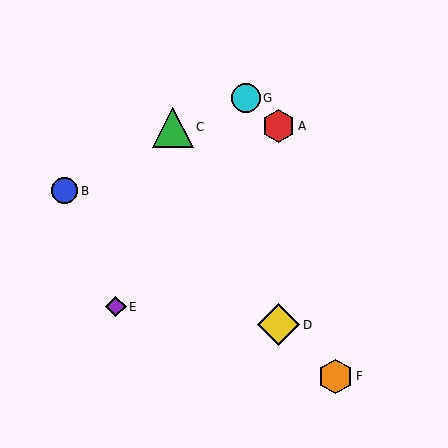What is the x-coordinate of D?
Object D is at x≈279.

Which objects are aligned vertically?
Objects A, D are aligned vertically.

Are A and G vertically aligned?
No, A is at x≈279 and G is at x≈246.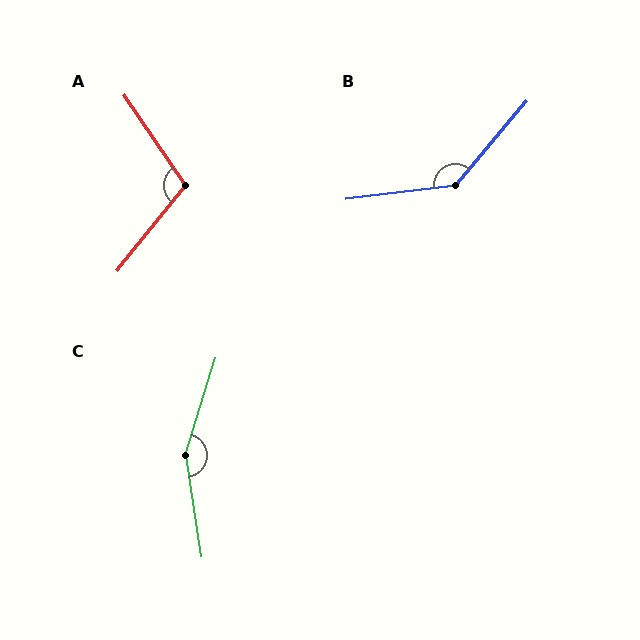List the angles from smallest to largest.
A (107°), B (137°), C (154°).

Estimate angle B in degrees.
Approximately 137 degrees.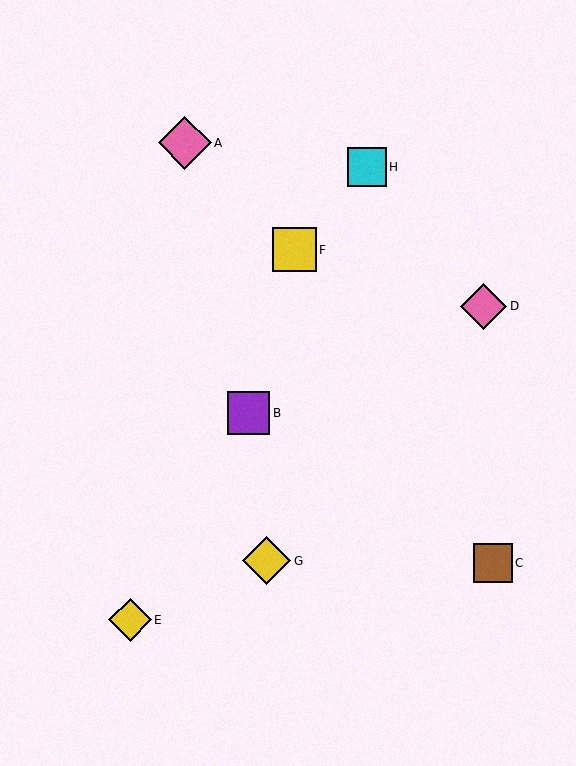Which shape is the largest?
The pink diamond (labeled A) is the largest.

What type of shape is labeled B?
Shape B is a purple square.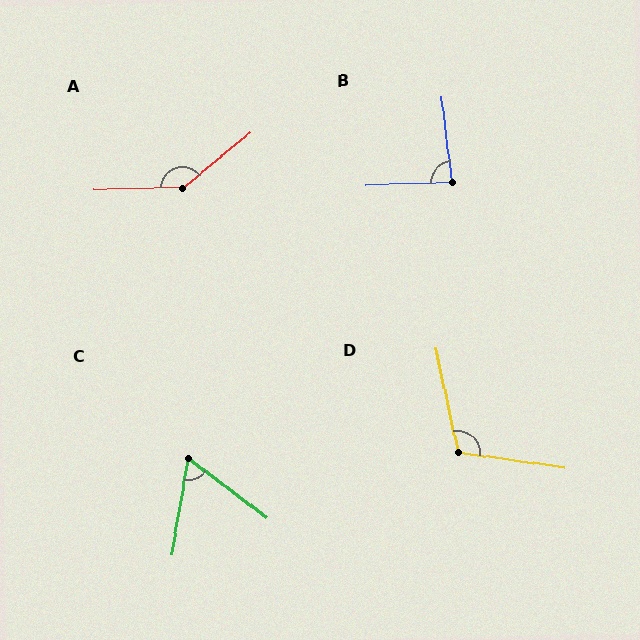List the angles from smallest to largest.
C (63°), B (86°), D (111°), A (141°).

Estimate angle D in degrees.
Approximately 111 degrees.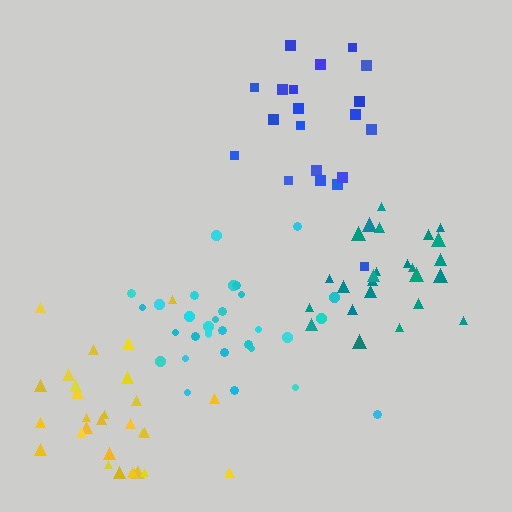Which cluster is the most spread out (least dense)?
Blue.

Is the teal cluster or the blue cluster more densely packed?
Teal.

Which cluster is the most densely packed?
Teal.